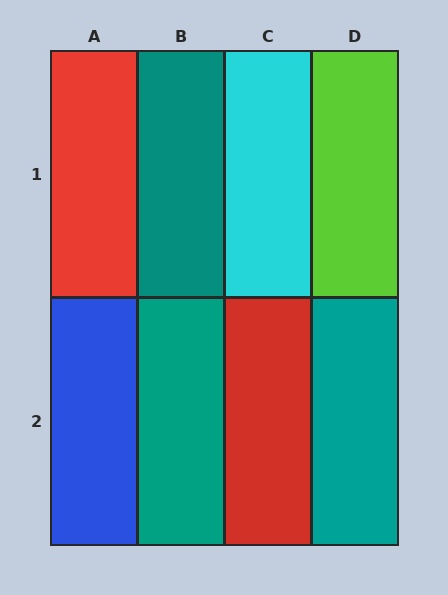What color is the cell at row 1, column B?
Teal.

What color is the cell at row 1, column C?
Cyan.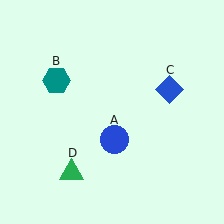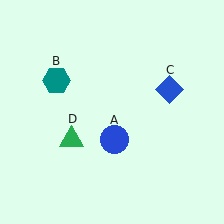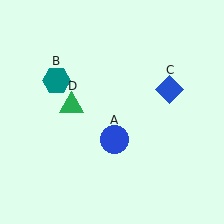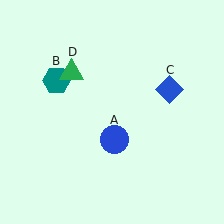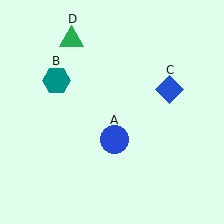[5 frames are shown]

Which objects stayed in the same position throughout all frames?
Blue circle (object A) and teal hexagon (object B) and blue diamond (object C) remained stationary.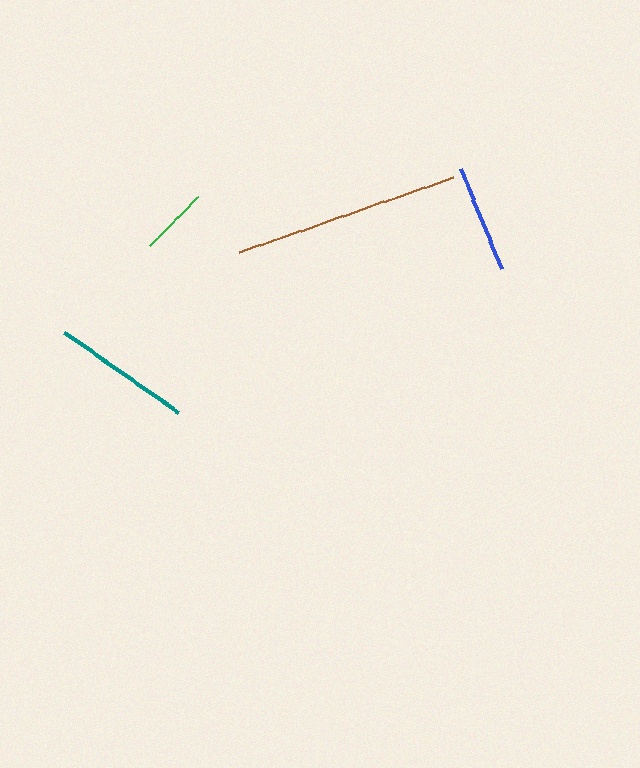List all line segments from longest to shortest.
From longest to shortest: brown, teal, blue, green.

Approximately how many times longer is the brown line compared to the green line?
The brown line is approximately 3.3 times the length of the green line.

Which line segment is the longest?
The brown line is the longest at approximately 226 pixels.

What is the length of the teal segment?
The teal segment is approximately 140 pixels long.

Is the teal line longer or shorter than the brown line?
The brown line is longer than the teal line.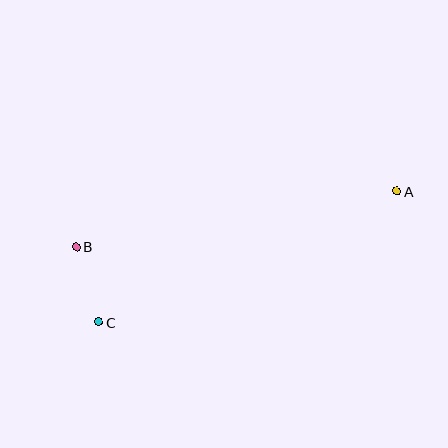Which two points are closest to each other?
Points B and C are closest to each other.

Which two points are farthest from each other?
Points A and C are farthest from each other.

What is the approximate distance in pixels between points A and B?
The distance between A and B is approximately 325 pixels.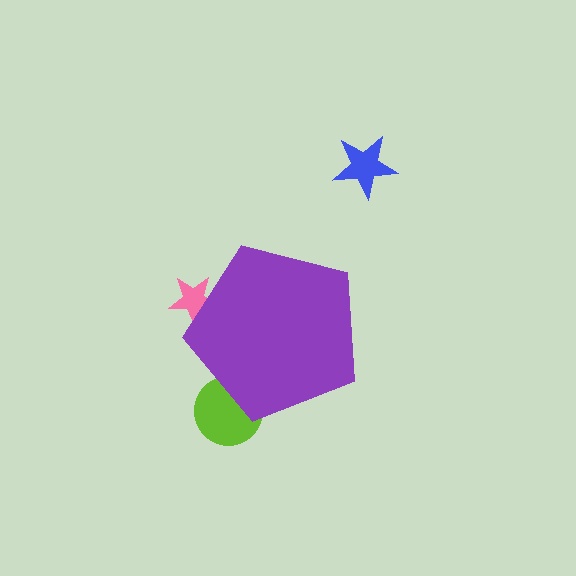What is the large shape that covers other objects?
A purple pentagon.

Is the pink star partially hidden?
Yes, the pink star is partially hidden behind the purple pentagon.